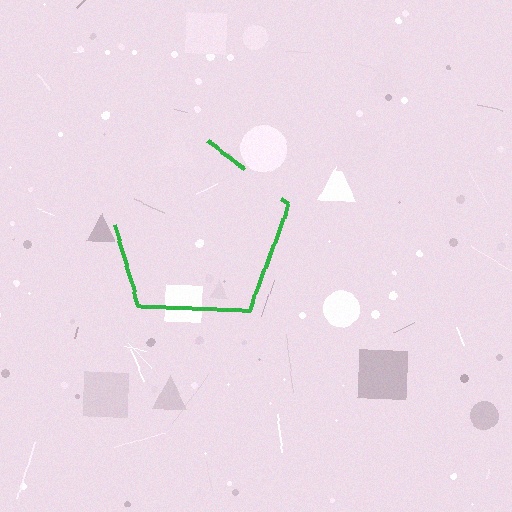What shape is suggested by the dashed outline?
The dashed outline suggests a pentagon.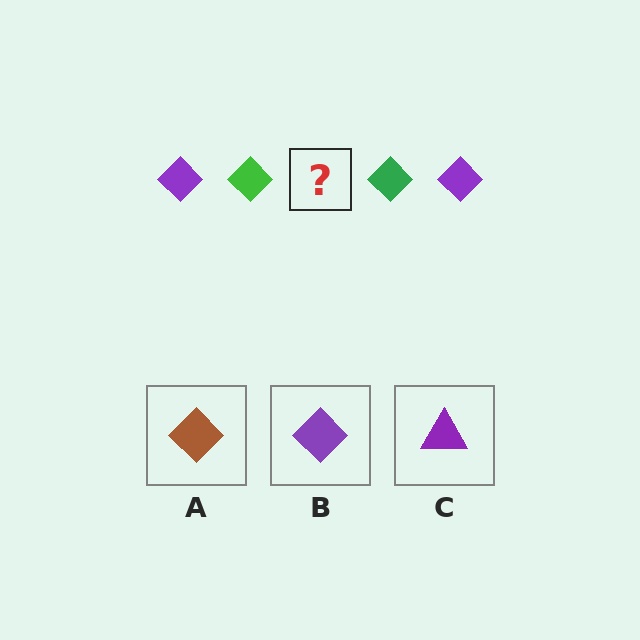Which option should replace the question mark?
Option B.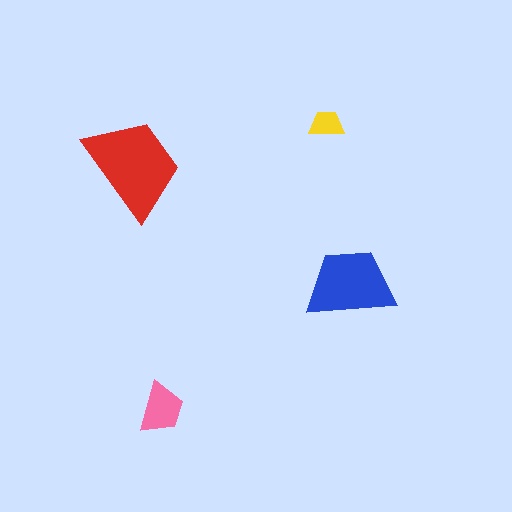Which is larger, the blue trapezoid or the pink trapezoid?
The blue one.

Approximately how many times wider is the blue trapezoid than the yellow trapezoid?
About 2.5 times wider.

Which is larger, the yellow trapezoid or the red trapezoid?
The red one.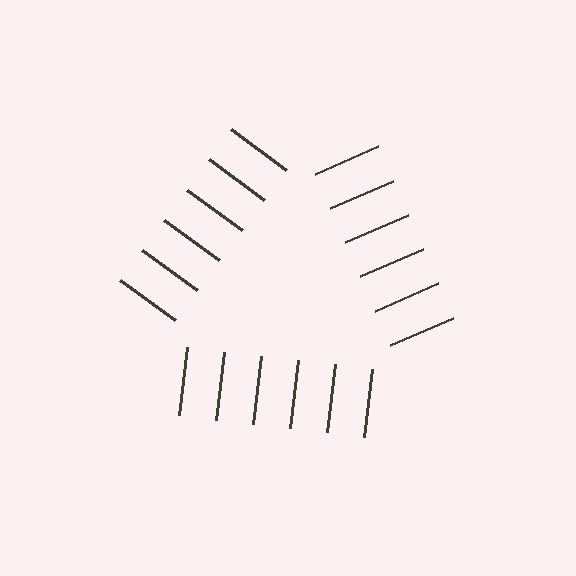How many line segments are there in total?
18 — 6 along each of the 3 edges.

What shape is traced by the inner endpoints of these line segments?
An illusory triangle — the line segments terminate on its edges but no continuous stroke is drawn.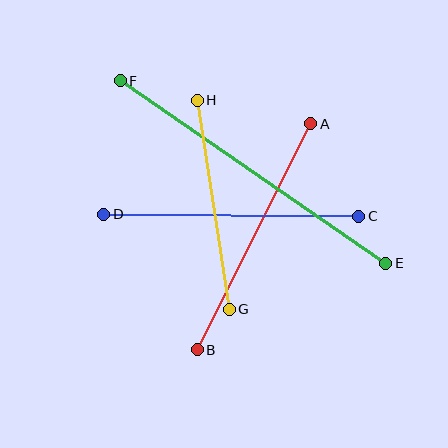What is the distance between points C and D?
The distance is approximately 255 pixels.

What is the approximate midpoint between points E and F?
The midpoint is at approximately (253, 172) pixels.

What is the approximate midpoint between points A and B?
The midpoint is at approximately (254, 237) pixels.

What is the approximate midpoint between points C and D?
The midpoint is at approximately (231, 215) pixels.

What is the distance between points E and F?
The distance is approximately 322 pixels.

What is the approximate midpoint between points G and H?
The midpoint is at approximately (213, 205) pixels.